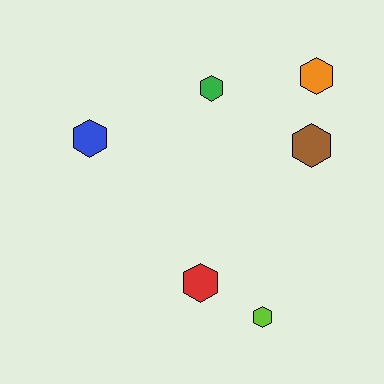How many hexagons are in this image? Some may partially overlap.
There are 6 hexagons.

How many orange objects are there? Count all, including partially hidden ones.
There is 1 orange object.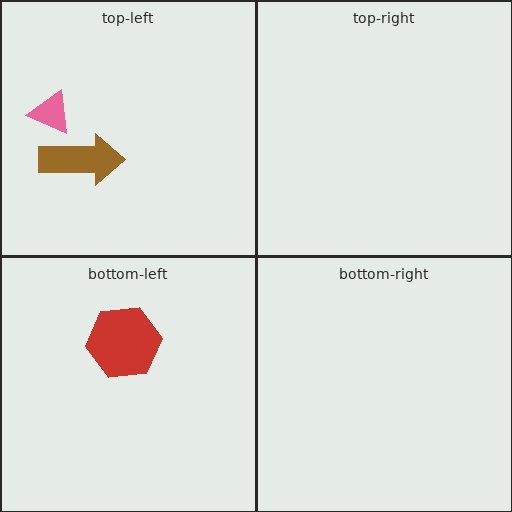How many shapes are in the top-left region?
2.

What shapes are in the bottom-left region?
The red hexagon.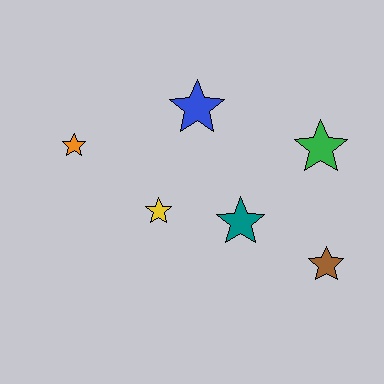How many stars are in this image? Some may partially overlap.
There are 6 stars.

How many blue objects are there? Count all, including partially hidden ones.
There is 1 blue object.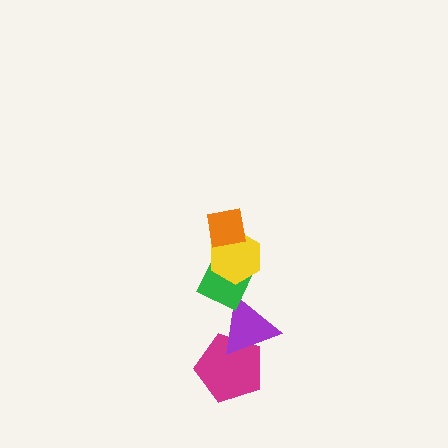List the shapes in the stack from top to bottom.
From top to bottom: the orange square, the yellow hexagon, the green diamond, the purple triangle, the magenta pentagon.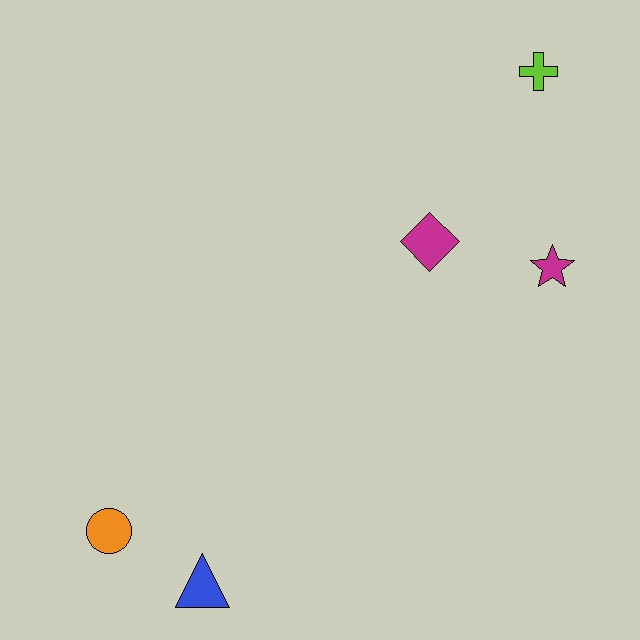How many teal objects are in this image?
There are no teal objects.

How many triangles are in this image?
There is 1 triangle.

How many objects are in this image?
There are 5 objects.